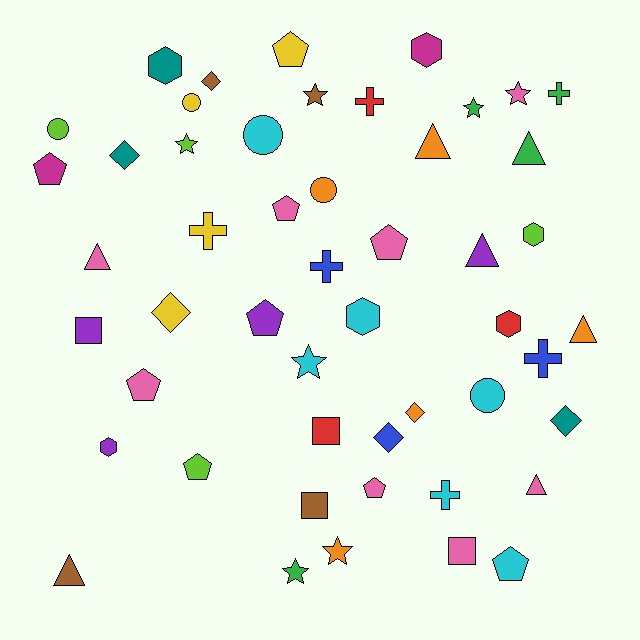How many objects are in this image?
There are 50 objects.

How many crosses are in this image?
There are 6 crosses.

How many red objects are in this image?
There are 3 red objects.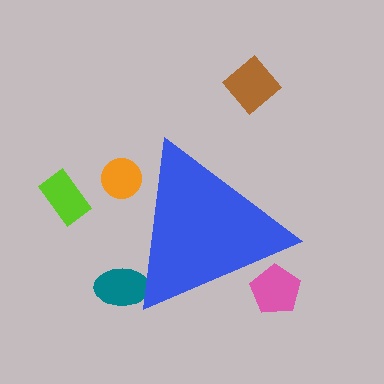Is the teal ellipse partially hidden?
Yes, the teal ellipse is partially hidden behind the blue triangle.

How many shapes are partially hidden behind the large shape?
3 shapes are partially hidden.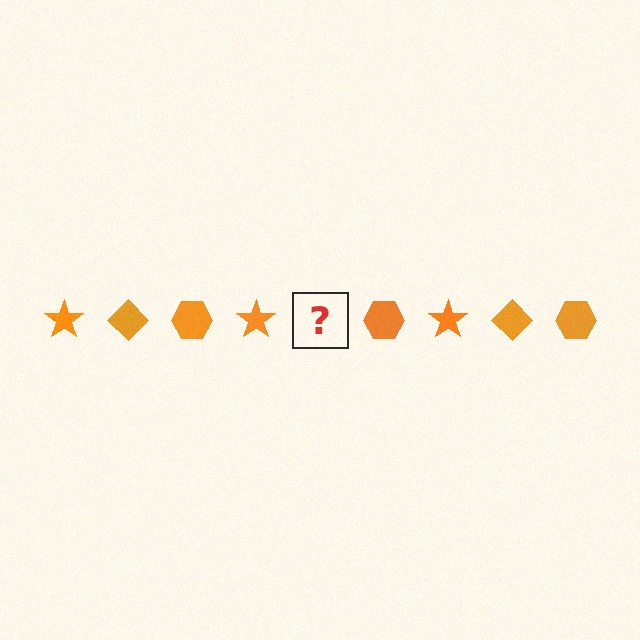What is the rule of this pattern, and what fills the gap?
The rule is that the pattern cycles through star, diamond, hexagon shapes in orange. The gap should be filled with an orange diamond.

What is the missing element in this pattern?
The missing element is an orange diamond.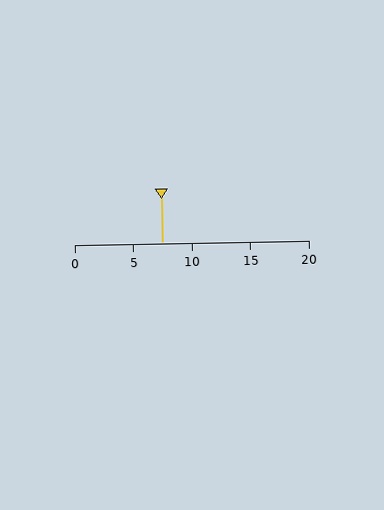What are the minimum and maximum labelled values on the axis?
The axis runs from 0 to 20.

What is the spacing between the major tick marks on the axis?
The major ticks are spaced 5 apart.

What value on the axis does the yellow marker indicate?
The marker indicates approximately 7.5.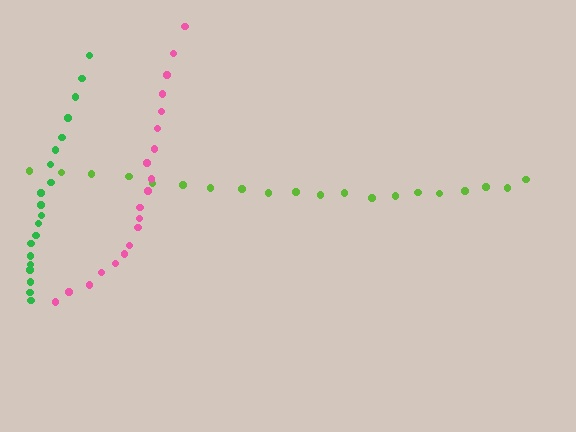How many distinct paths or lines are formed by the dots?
There are 3 distinct paths.